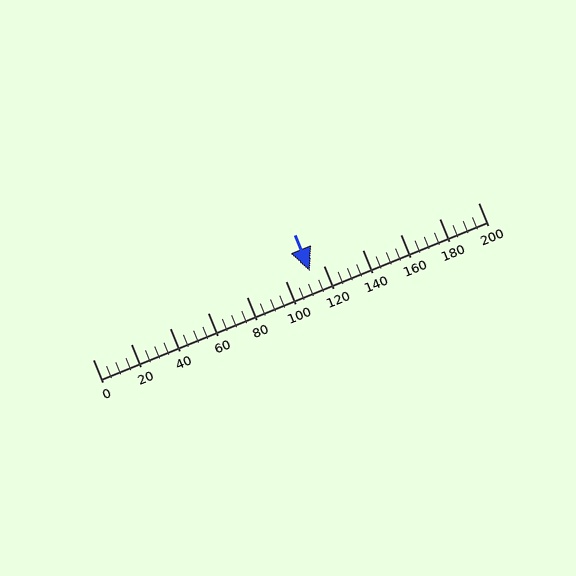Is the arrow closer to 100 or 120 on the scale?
The arrow is closer to 120.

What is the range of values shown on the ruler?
The ruler shows values from 0 to 200.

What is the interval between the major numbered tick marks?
The major tick marks are spaced 20 units apart.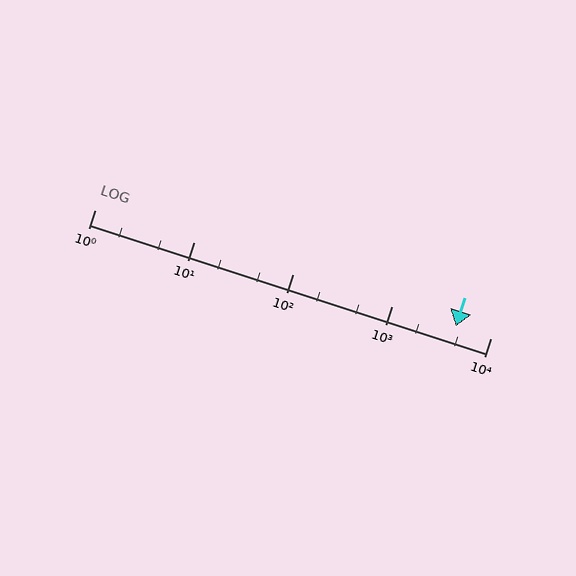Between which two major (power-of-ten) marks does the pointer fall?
The pointer is between 1000 and 10000.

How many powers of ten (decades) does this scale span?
The scale spans 4 decades, from 1 to 10000.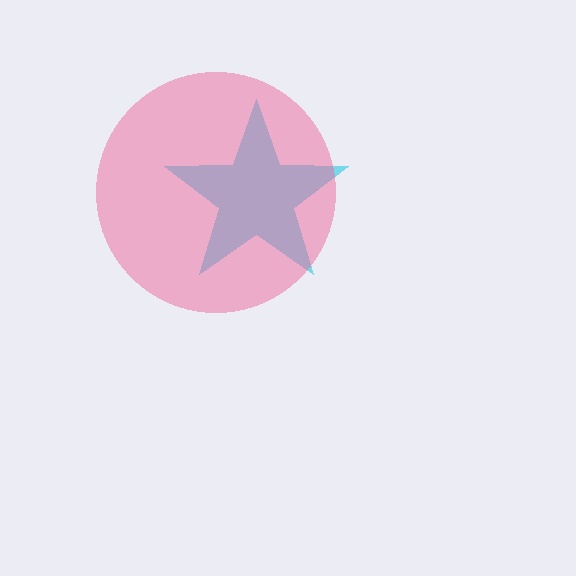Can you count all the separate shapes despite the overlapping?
Yes, there are 2 separate shapes.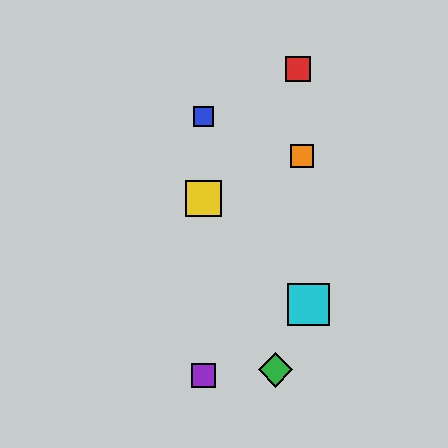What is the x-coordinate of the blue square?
The blue square is at x≈204.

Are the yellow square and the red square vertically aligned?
No, the yellow square is at x≈204 and the red square is at x≈298.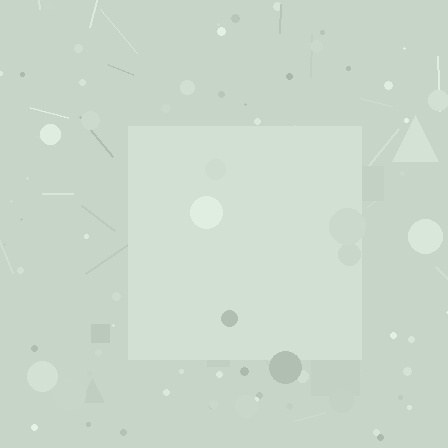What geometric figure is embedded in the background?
A square is embedded in the background.